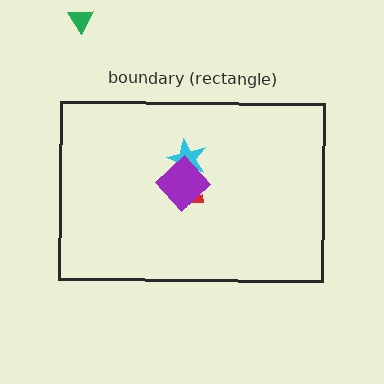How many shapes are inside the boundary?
3 inside, 1 outside.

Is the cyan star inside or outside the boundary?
Inside.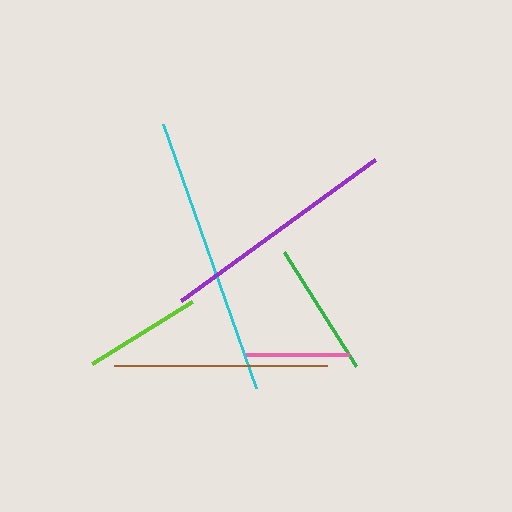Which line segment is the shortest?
The pink line is the shortest at approximately 103 pixels.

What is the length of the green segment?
The green segment is approximately 135 pixels long.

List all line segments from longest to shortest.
From longest to shortest: cyan, purple, brown, green, lime, pink.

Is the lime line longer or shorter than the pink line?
The lime line is longer than the pink line.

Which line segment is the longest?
The cyan line is the longest at approximately 280 pixels.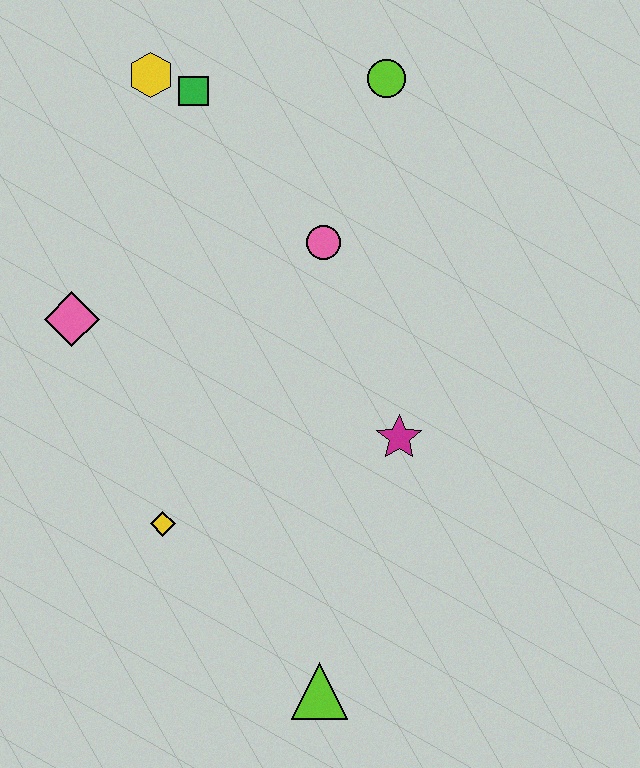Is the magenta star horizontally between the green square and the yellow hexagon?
No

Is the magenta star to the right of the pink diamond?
Yes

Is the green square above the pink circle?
Yes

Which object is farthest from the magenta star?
The yellow hexagon is farthest from the magenta star.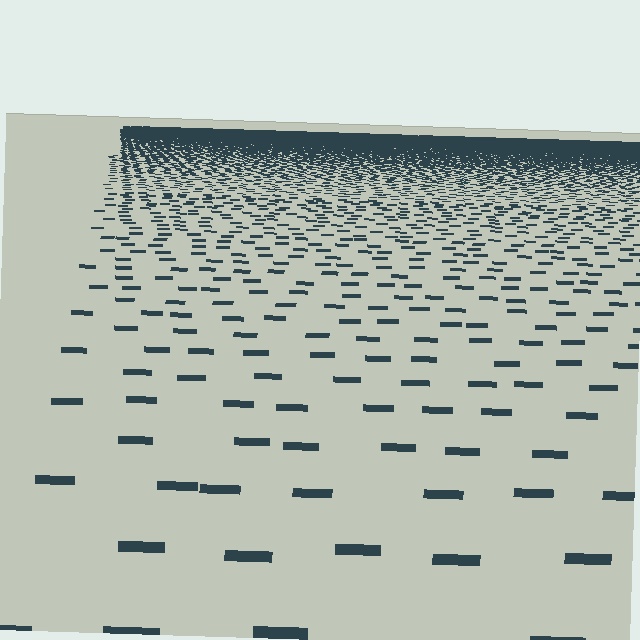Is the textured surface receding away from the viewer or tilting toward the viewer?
The surface is receding away from the viewer. Texture elements get smaller and denser toward the top.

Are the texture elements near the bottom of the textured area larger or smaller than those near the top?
Larger. Near the bottom, elements are closer to the viewer and appear at a bigger on-screen size.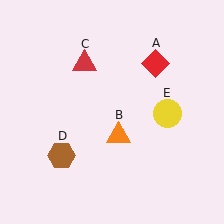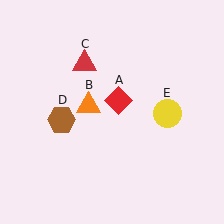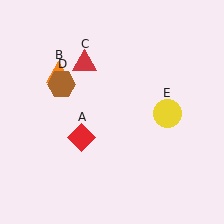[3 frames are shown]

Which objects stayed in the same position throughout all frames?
Red triangle (object C) and yellow circle (object E) remained stationary.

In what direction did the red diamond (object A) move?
The red diamond (object A) moved down and to the left.